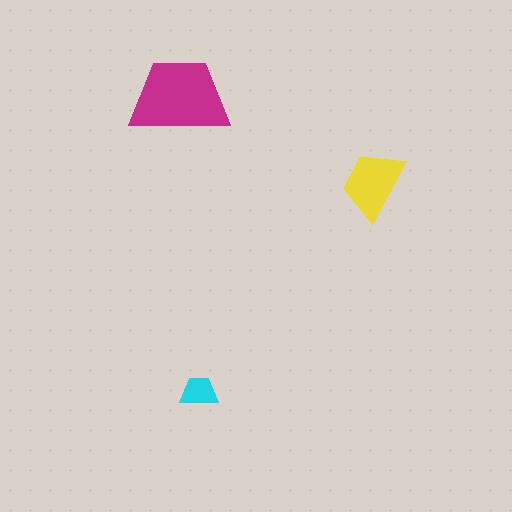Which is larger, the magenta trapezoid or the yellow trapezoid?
The magenta one.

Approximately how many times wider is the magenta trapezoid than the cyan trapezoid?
About 2.5 times wider.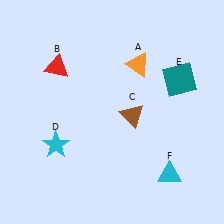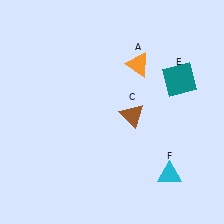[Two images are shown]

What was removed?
The cyan star (D), the red triangle (B) were removed in Image 2.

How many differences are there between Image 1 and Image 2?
There are 2 differences between the two images.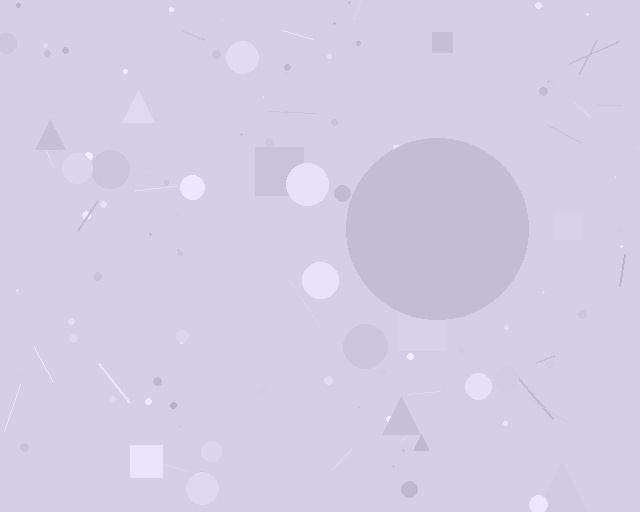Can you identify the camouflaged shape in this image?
The camouflaged shape is a circle.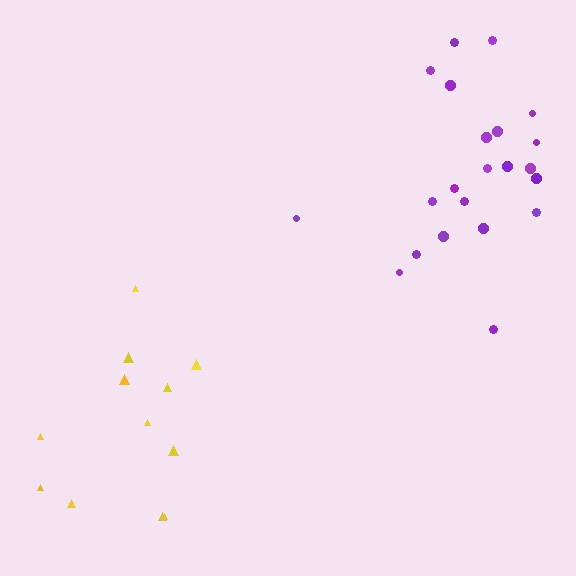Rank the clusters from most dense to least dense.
purple, yellow.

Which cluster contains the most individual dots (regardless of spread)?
Purple (22).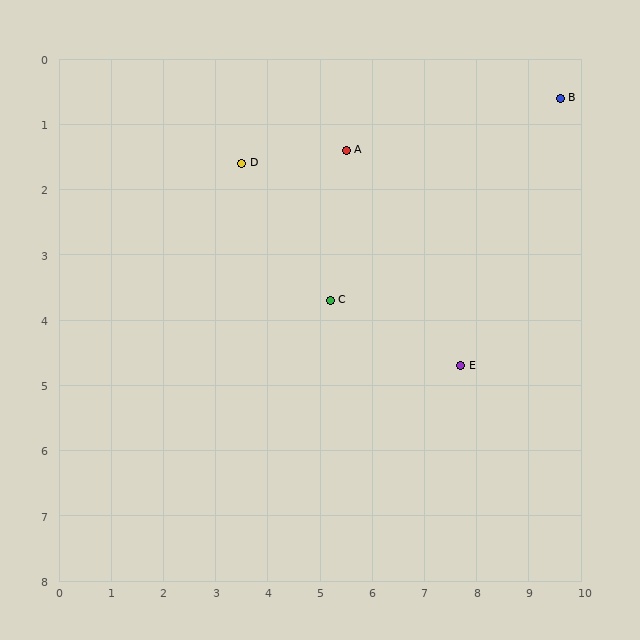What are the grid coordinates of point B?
Point B is at approximately (9.6, 0.6).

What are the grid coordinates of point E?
Point E is at approximately (7.7, 4.7).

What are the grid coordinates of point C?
Point C is at approximately (5.2, 3.7).